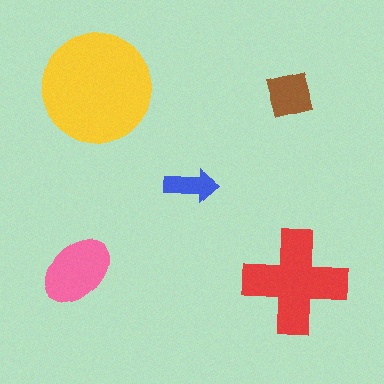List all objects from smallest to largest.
The blue arrow, the brown square, the pink ellipse, the red cross, the yellow circle.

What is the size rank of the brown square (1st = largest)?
4th.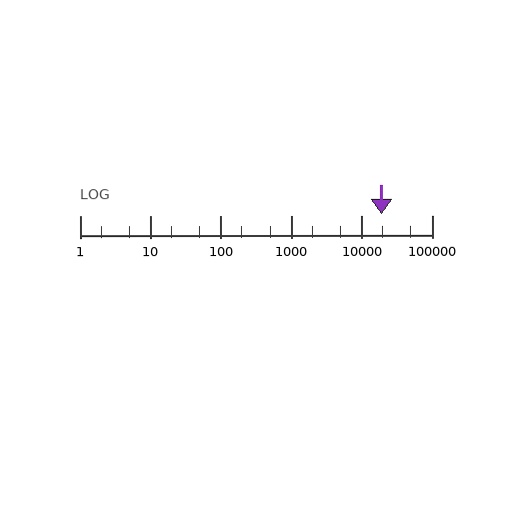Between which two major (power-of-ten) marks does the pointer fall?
The pointer is between 10000 and 100000.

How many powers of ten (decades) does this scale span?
The scale spans 5 decades, from 1 to 100000.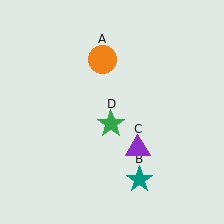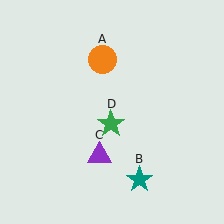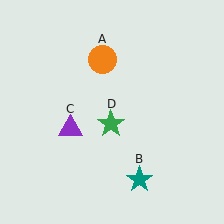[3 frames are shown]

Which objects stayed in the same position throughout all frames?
Orange circle (object A) and teal star (object B) and green star (object D) remained stationary.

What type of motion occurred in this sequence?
The purple triangle (object C) rotated clockwise around the center of the scene.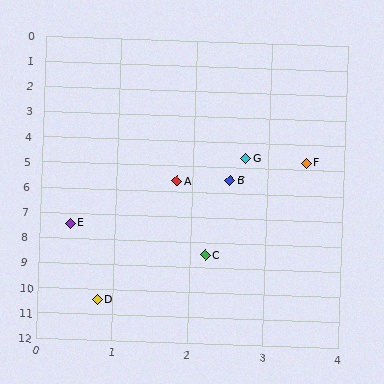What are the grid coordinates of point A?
Point A is at approximately (1.8, 5.6).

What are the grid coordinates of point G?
Point G is at approximately (2.7, 4.6).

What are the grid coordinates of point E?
Point E is at approximately (0.4, 7.4).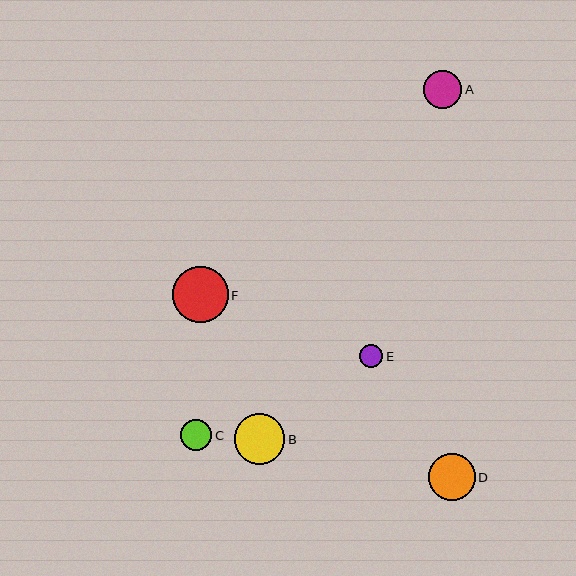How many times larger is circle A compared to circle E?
Circle A is approximately 1.6 times the size of circle E.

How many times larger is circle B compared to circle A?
Circle B is approximately 1.3 times the size of circle A.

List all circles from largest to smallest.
From largest to smallest: F, B, D, A, C, E.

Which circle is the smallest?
Circle E is the smallest with a size of approximately 23 pixels.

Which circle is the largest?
Circle F is the largest with a size of approximately 56 pixels.